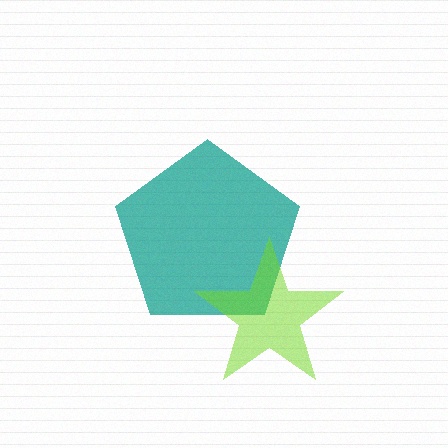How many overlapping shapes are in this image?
There are 2 overlapping shapes in the image.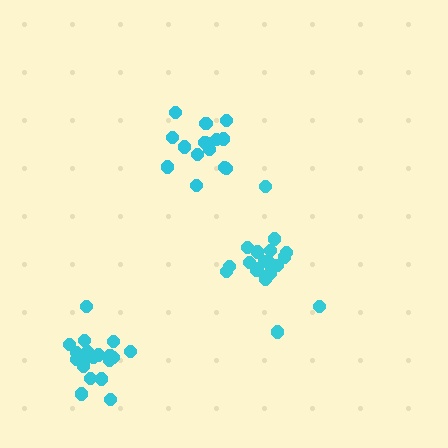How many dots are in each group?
Group 1: 19 dots, Group 2: 15 dots, Group 3: 21 dots (55 total).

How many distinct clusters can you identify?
There are 3 distinct clusters.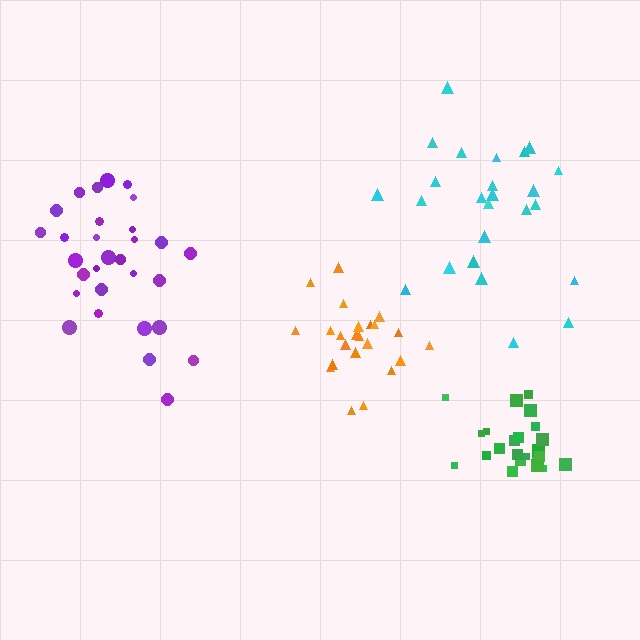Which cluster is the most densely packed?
Green.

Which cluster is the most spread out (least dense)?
Cyan.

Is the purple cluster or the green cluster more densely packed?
Green.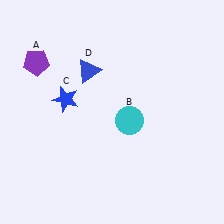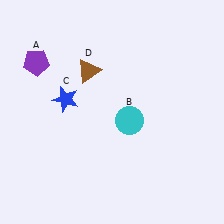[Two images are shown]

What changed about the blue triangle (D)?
In Image 1, D is blue. In Image 2, it changed to brown.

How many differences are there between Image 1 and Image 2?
There is 1 difference between the two images.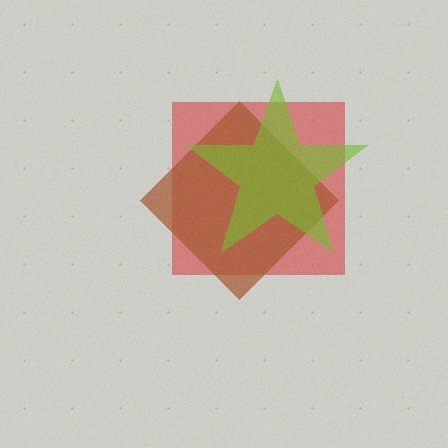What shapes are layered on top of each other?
The layered shapes are: a red square, a brown diamond, a lime star.